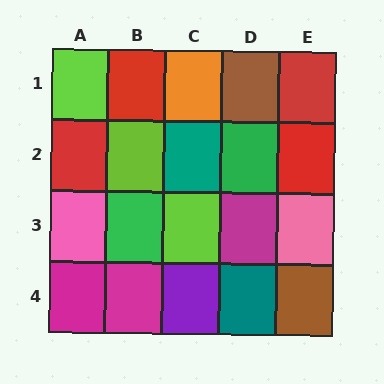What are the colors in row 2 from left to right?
Red, lime, teal, green, red.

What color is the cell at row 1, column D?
Brown.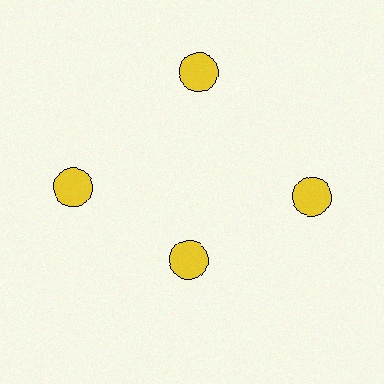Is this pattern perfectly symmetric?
No. The 4 yellow circles are arranged in a ring, but one element near the 6 o'clock position is pulled inward toward the center, breaking the 4-fold rotational symmetry.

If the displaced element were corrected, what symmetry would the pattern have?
It would have 4-fold rotational symmetry — the pattern would map onto itself every 90 degrees.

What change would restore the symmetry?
The symmetry would be restored by moving it outward, back onto the ring so that all 4 circles sit at equal angles and equal distance from the center.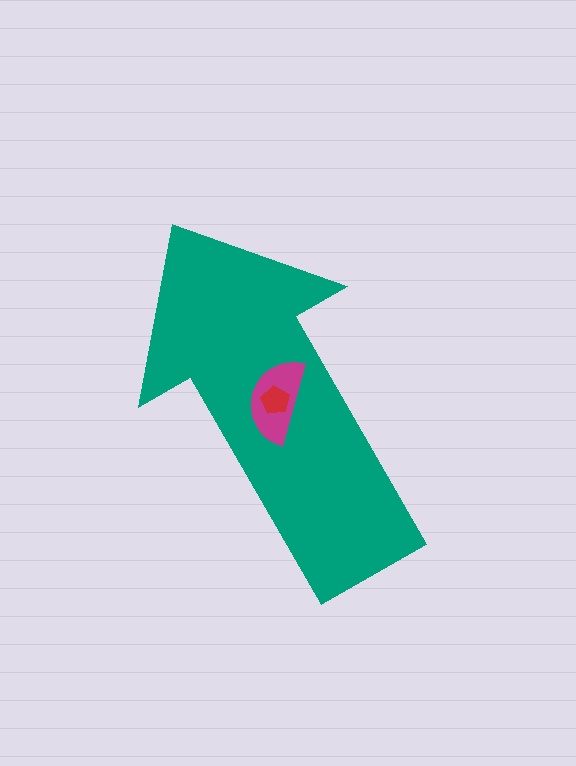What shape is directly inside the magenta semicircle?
The red pentagon.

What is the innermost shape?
The red pentagon.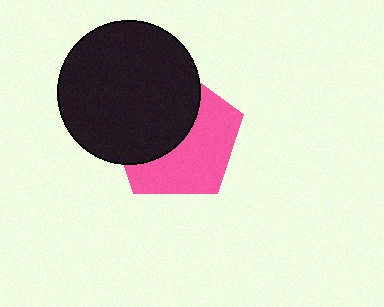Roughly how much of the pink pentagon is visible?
About half of it is visible (roughly 51%).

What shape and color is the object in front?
The object in front is a black circle.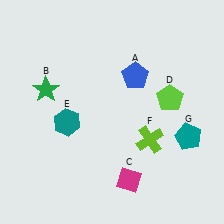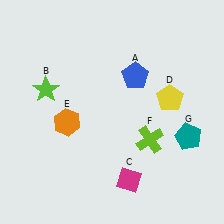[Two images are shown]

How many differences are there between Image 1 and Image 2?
There are 3 differences between the two images.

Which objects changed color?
B changed from green to lime. D changed from lime to yellow. E changed from teal to orange.